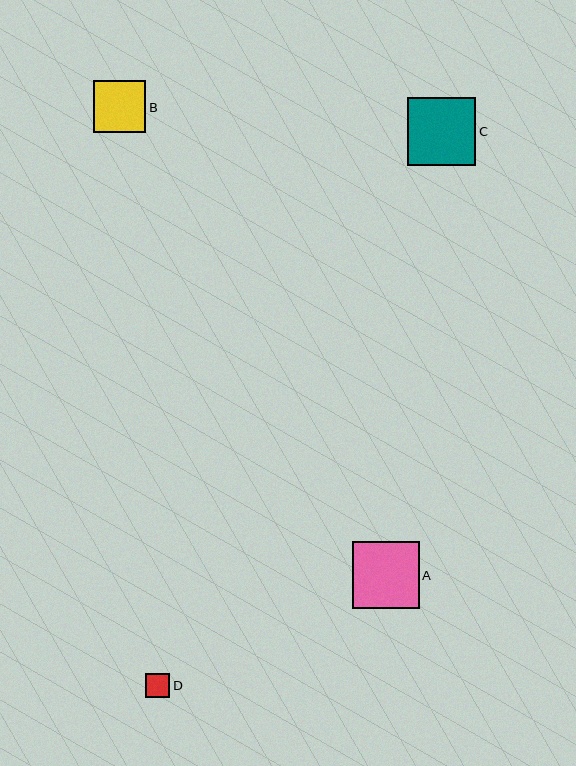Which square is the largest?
Square C is the largest with a size of approximately 68 pixels.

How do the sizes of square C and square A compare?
Square C and square A are approximately the same size.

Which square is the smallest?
Square D is the smallest with a size of approximately 24 pixels.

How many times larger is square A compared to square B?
Square A is approximately 1.3 times the size of square B.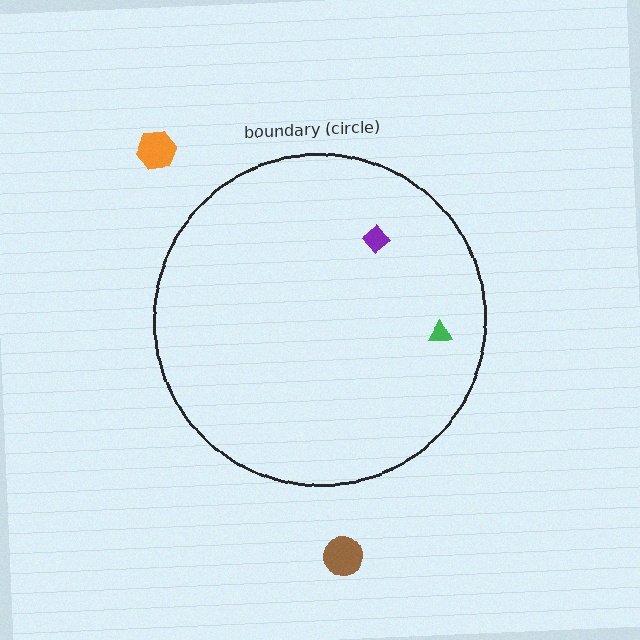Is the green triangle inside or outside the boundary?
Inside.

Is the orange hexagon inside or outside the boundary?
Outside.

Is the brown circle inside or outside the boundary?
Outside.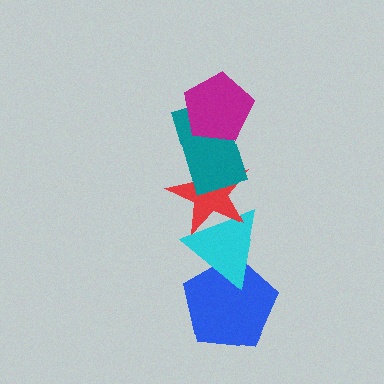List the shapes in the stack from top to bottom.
From top to bottom: the magenta pentagon, the teal rectangle, the red star, the cyan triangle, the blue pentagon.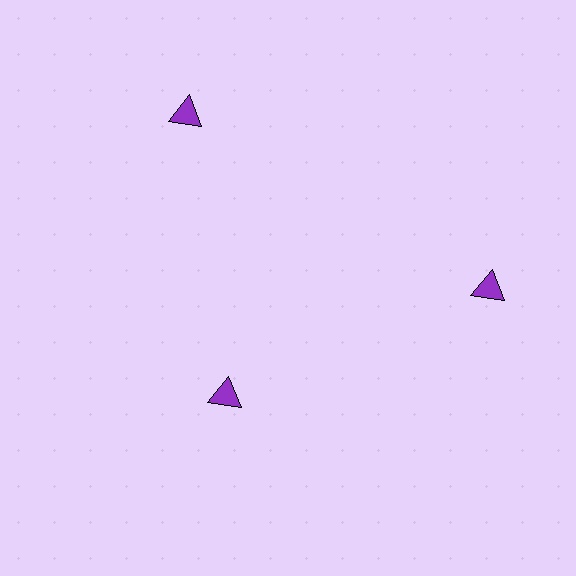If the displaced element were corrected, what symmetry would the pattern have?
It would have 3-fold rotational symmetry — the pattern would map onto itself every 120 degrees.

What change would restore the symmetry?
The symmetry would be restored by moving it outward, back onto the ring so that all 3 triangles sit at equal angles and equal distance from the center.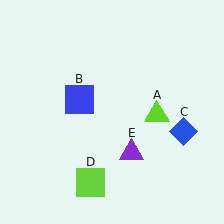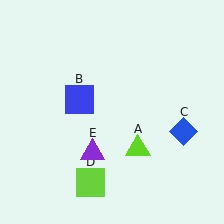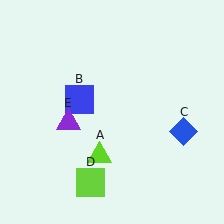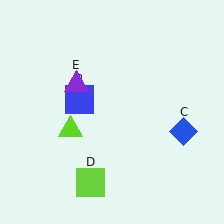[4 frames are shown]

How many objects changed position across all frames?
2 objects changed position: lime triangle (object A), purple triangle (object E).